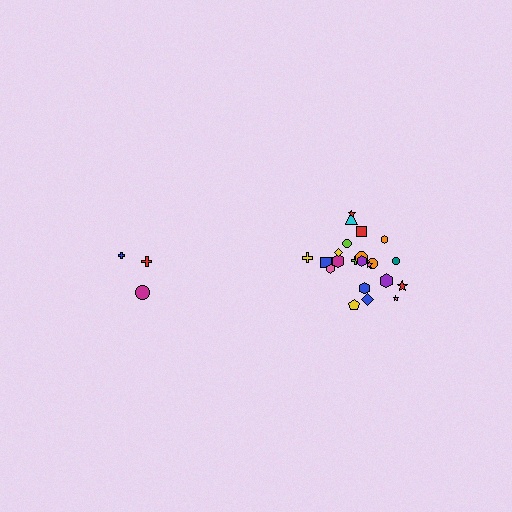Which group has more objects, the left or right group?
The right group.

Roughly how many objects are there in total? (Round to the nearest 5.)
Roughly 25 objects in total.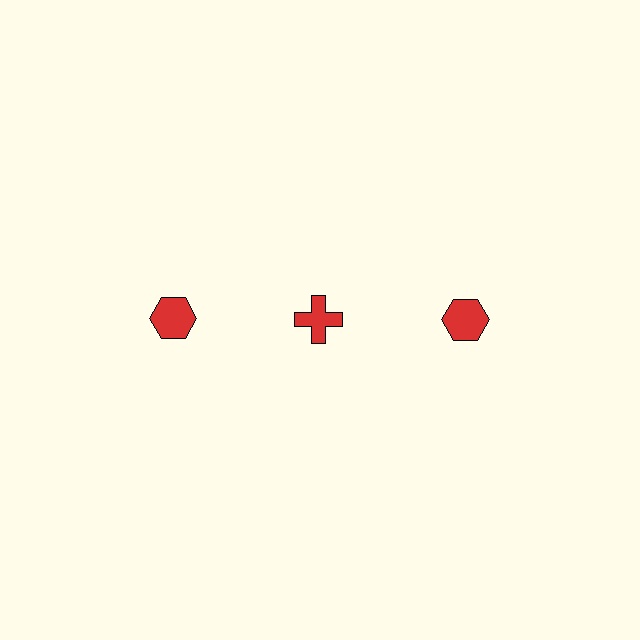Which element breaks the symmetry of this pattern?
The red cross in the top row, second from left column breaks the symmetry. All other shapes are red hexagons.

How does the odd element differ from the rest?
It has a different shape: cross instead of hexagon.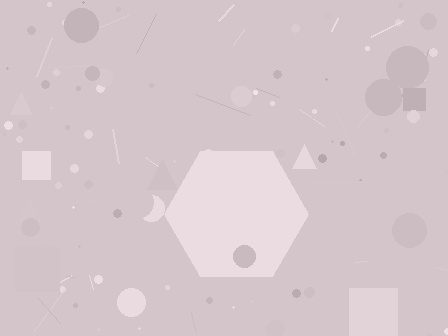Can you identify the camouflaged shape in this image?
The camouflaged shape is a hexagon.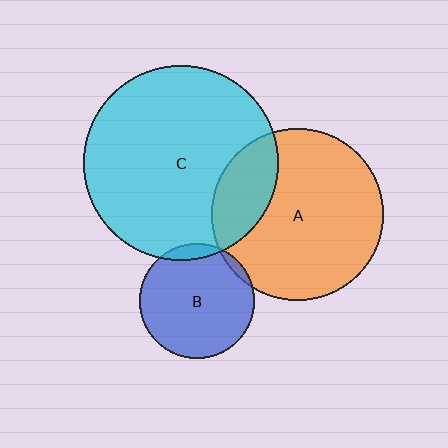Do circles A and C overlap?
Yes.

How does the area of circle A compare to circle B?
Approximately 2.2 times.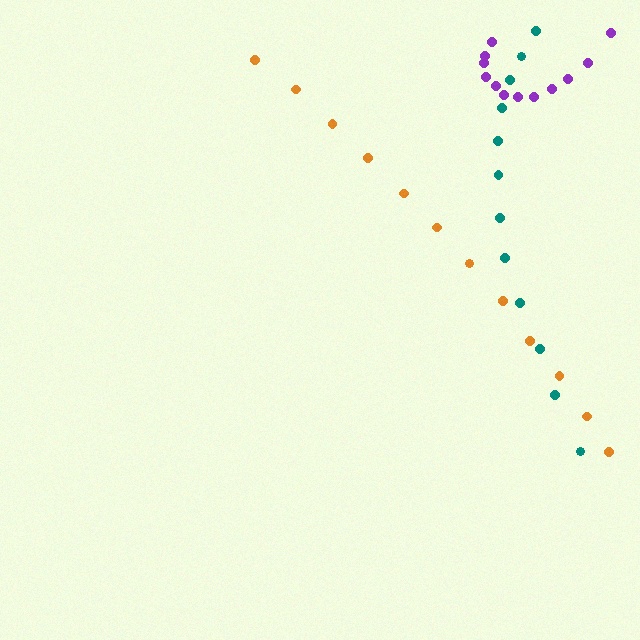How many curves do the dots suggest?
There are 3 distinct paths.